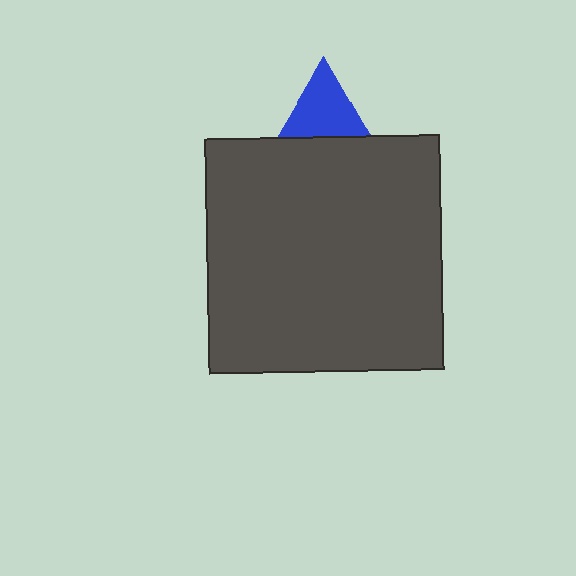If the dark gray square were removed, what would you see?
You would see the complete blue triangle.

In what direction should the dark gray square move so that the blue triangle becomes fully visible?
The dark gray square should move down. That is the shortest direction to clear the overlap and leave the blue triangle fully visible.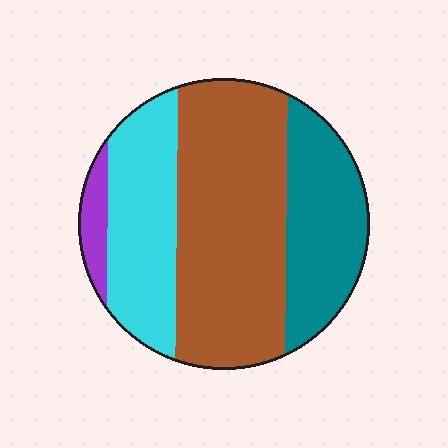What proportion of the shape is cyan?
Cyan covers roughly 25% of the shape.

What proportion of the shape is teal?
Teal covers 24% of the shape.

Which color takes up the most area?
Brown, at roughly 45%.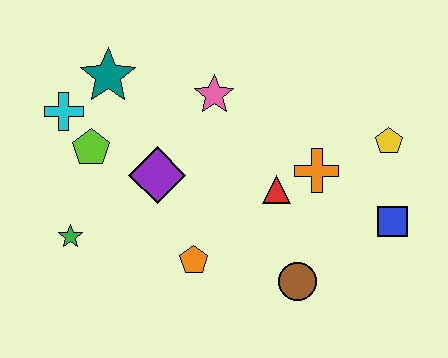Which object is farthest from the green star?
The yellow pentagon is farthest from the green star.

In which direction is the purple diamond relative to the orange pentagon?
The purple diamond is above the orange pentagon.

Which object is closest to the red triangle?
The orange cross is closest to the red triangle.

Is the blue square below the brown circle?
No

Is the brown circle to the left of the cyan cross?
No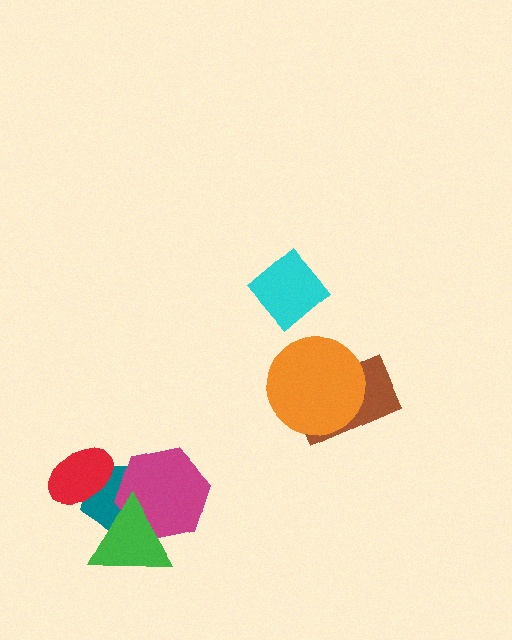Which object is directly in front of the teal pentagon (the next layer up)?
The magenta hexagon is directly in front of the teal pentagon.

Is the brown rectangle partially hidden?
Yes, it is partially covered by another shape.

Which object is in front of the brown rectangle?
The orange circle is in front of the brown rectangle.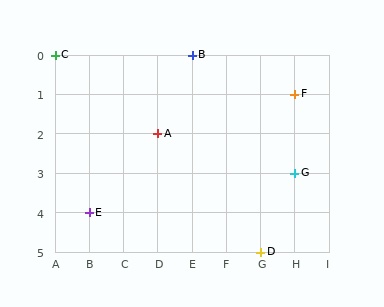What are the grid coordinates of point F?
Point F is at grid coordinates (H, 1).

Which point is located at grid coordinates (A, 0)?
Point C is at (A, 0).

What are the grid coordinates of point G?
Point G is at grid coordinates (H, 3).